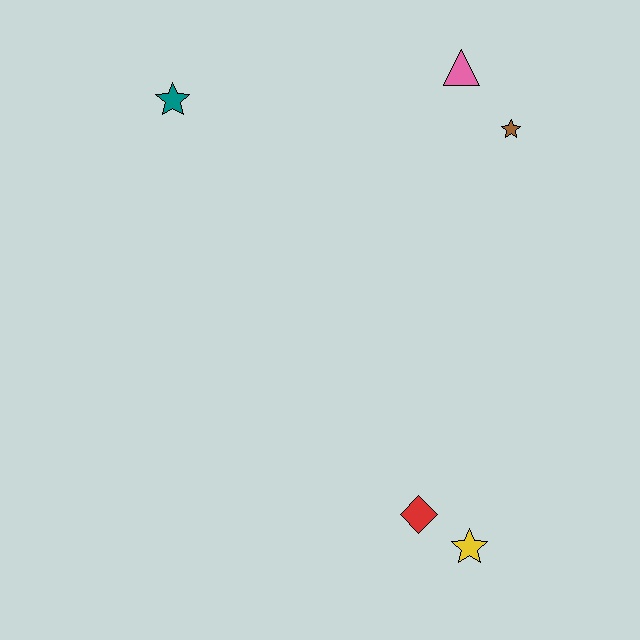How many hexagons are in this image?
There are no hexagons.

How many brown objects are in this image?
There is 1 brown object.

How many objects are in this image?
There are 5 objects.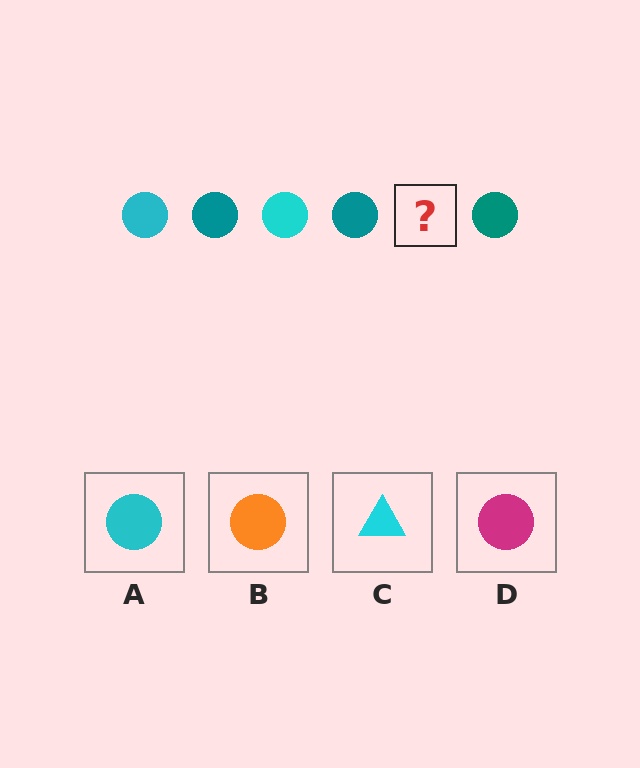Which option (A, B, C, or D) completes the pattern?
A.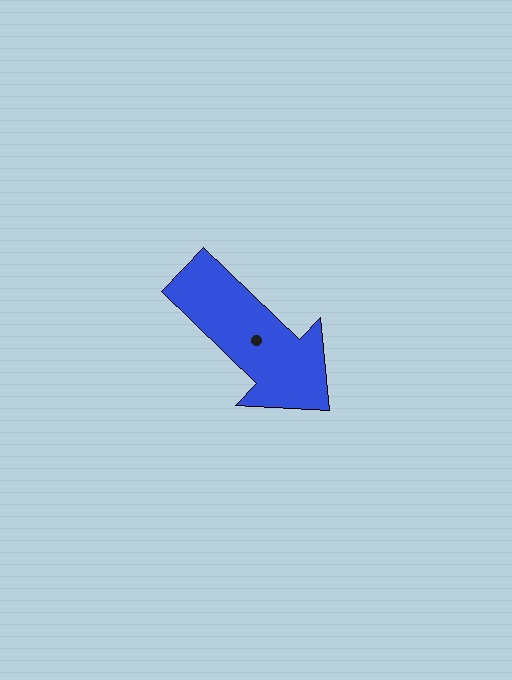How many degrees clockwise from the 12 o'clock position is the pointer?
Approximately 134 degrees.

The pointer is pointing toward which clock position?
Roughly 4 o'clock.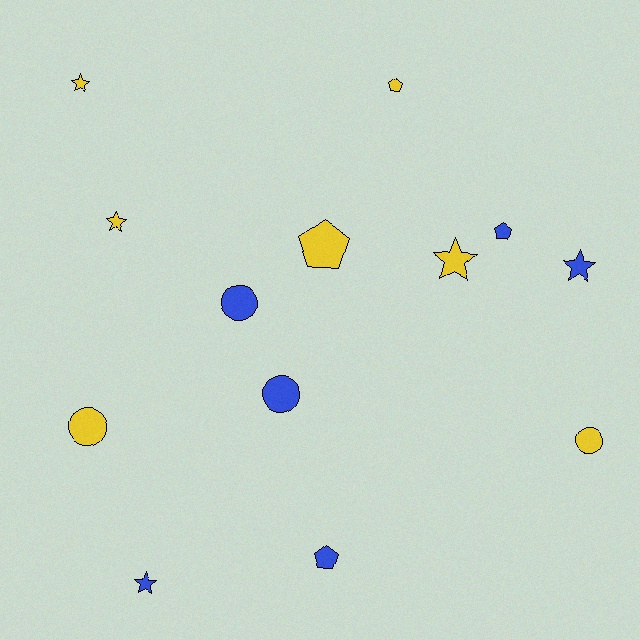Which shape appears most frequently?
Star, with 5 objects.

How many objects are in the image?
There are 13 objects.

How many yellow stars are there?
There are 3 yellow stars.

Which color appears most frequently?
Yellow, with 7 objects.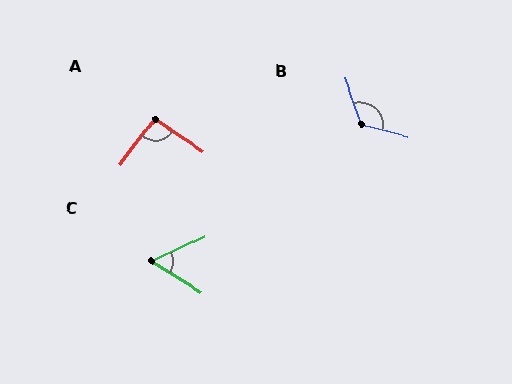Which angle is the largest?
B, at approximately 124 degrees.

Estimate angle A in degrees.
Approximately 93 degrees.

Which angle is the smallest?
C, at approximately 57 degrees.